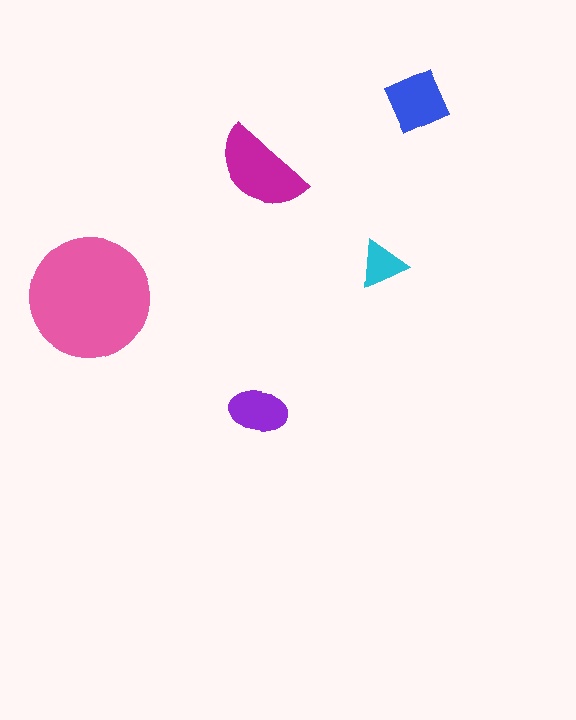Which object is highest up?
The blue square is topmost.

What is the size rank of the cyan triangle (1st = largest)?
5th.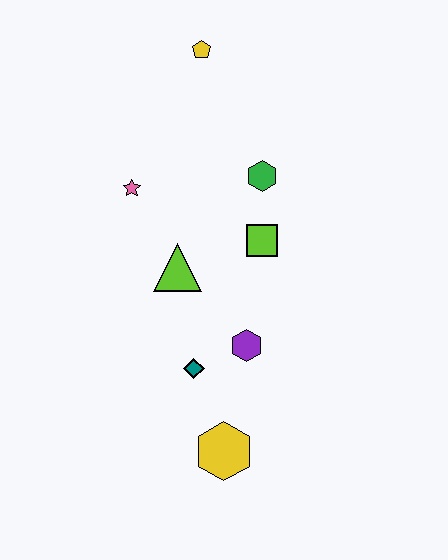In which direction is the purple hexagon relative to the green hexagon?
The purple hexagon is below the green hexagon.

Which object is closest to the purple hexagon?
The teal diamond is closest to the purple hexagon.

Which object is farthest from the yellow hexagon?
The yellow pentagon is farthest from the yellow hexagon.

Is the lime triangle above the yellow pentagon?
No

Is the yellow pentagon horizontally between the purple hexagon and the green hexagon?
No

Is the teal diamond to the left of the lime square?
Yes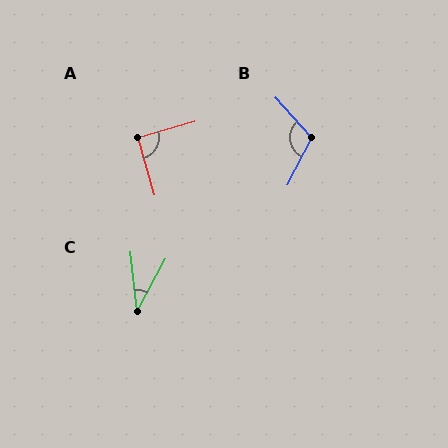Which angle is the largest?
B, at approximately 110 degrees.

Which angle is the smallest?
C, at approximately 34 degrees.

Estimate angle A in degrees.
Approximately 90 degrees.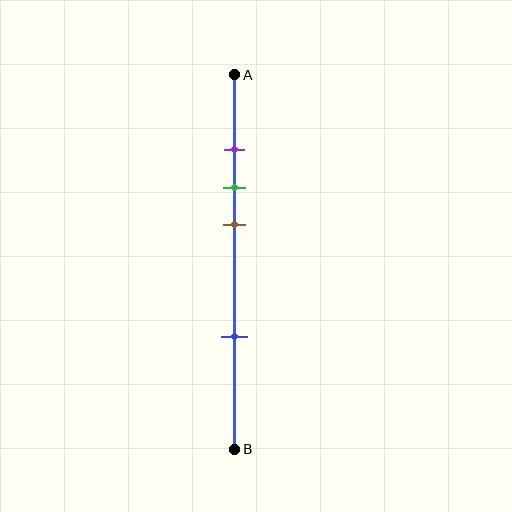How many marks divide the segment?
There are 4 marks dividing the segment.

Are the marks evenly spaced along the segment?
No, the marks are not evenly spaced.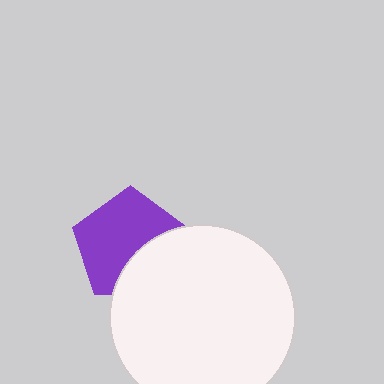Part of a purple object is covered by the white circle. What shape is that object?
It is a pentagon.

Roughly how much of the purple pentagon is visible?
Most of it is visible (roughly 66%).